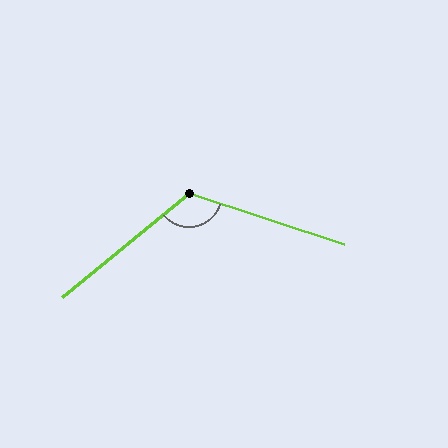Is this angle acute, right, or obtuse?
It is obtuse.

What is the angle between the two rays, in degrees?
Approximately 122 degrees.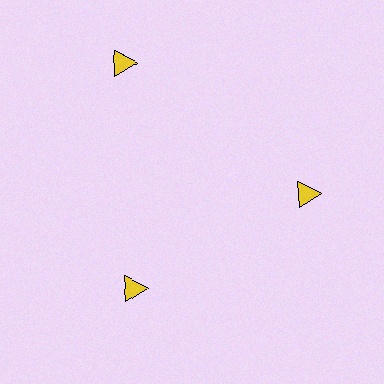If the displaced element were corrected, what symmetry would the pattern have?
It would have 3-fold rotational symmetry — the pattern would map onto itself every 120 degrees.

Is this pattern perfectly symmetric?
No. The 3 yellow triangles are arranged in a ring, but one element near the 11 o'clock position is pushed outward from the center, breaking the 3-fold rotational symmetry.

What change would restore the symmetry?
The symmetry would be restored by moving it inward, back onto the ring so that all 3 triangles sit at equal angles and equal distance from the center.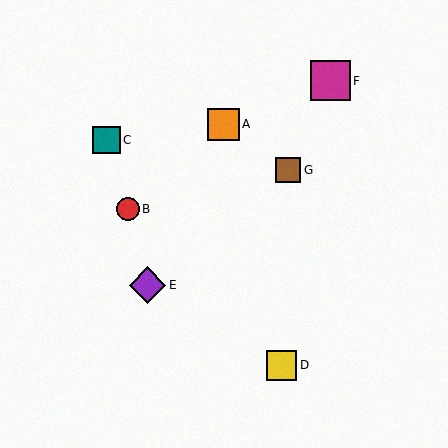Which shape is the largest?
The magenta square (labeled F) is the largest.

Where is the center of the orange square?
The center of the orange square is at (223, 124).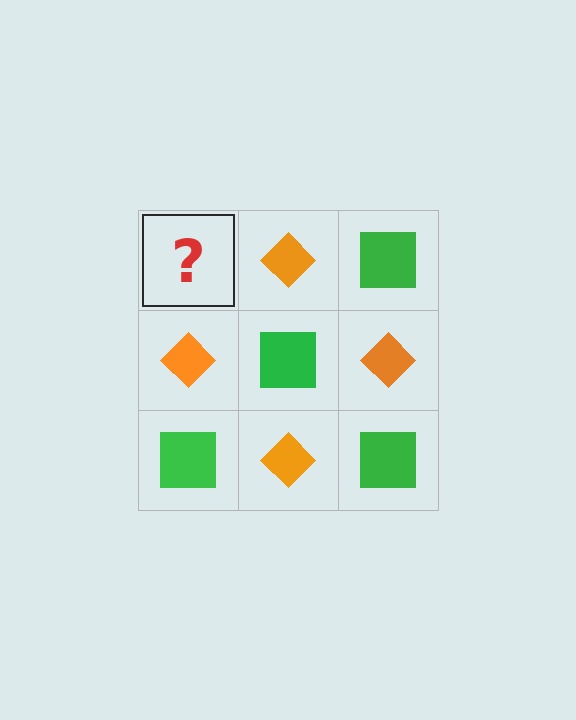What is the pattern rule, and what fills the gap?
The rule is that it alternates green square and orange diamond in a checkerboard pattern. The gap should be filled with a green square.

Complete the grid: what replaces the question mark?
The question mark should be replaced with a green square.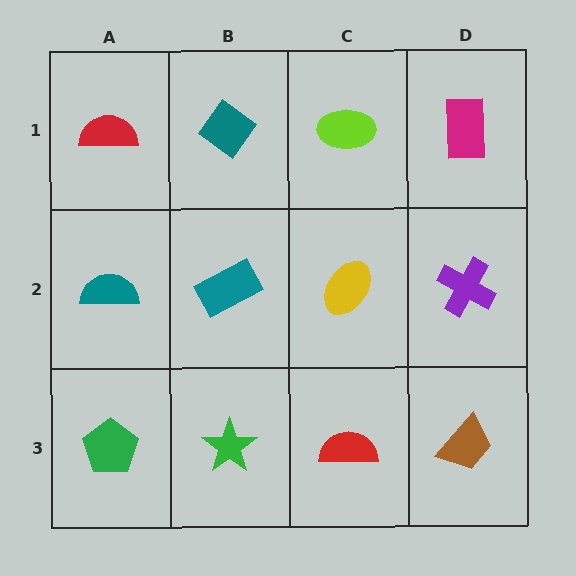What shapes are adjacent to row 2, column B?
A teal diamond (row 1, column B), a green star (row 3, column B), a teal semicircle (row 2, column A), a yellow ellipse (row 2, column C).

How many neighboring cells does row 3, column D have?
2.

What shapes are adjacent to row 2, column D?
A magenta rectangle (row 1, column D), a brown trapezoid (row 3, column D), a yellow ellipse (row 2, column C).